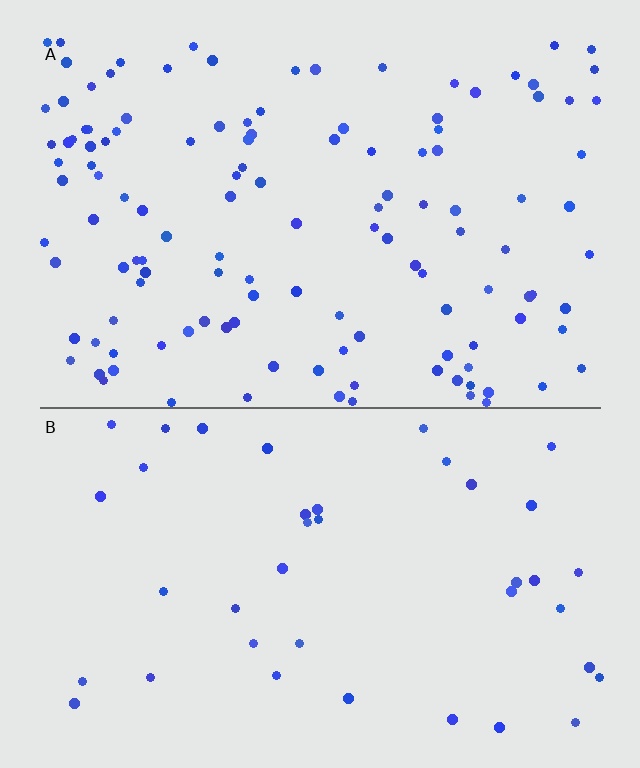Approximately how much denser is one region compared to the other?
Approximately 3.1× — region A over region B.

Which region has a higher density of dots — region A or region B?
A (the top).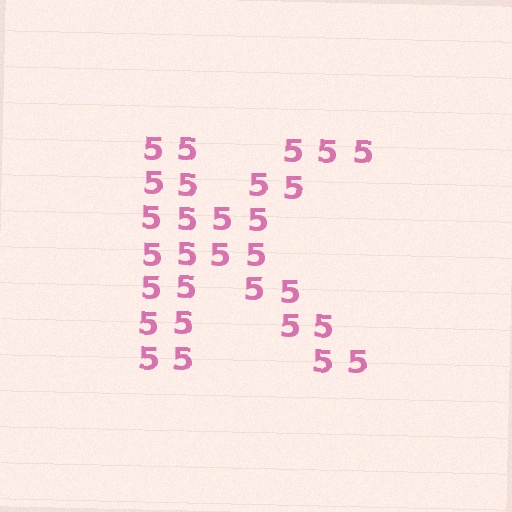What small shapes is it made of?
It is made of small digit 5's.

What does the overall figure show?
The overall figure shows the letter K.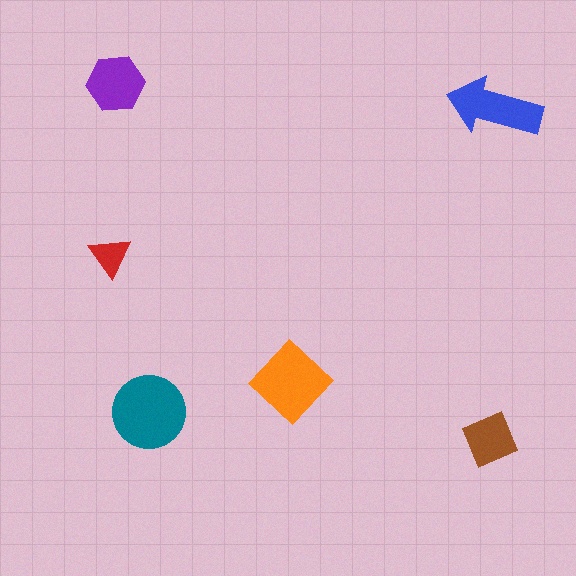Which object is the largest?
The teal circle.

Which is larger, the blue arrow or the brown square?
The blue arrow.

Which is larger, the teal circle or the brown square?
The teal circle.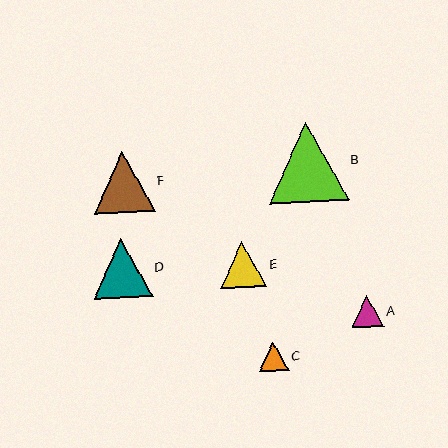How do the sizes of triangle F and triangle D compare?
Triangle F and triangle D are approximately the same size.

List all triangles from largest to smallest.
From largest to smallest: B, F, D, E, A, C.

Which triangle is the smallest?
Triangle C is the smallest with a size of approximately 30 pixels.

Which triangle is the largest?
Triangle B is the largest with a size of approximately 80 pixels.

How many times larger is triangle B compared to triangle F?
Triangle B is approximately 1.3 times the size of triangle F.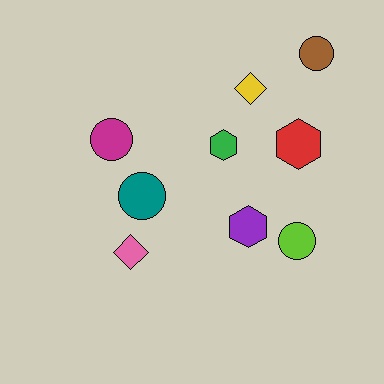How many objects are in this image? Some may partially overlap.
There are 9 objects.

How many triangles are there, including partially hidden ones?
There are no triangles.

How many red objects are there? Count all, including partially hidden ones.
There is 1 red object.